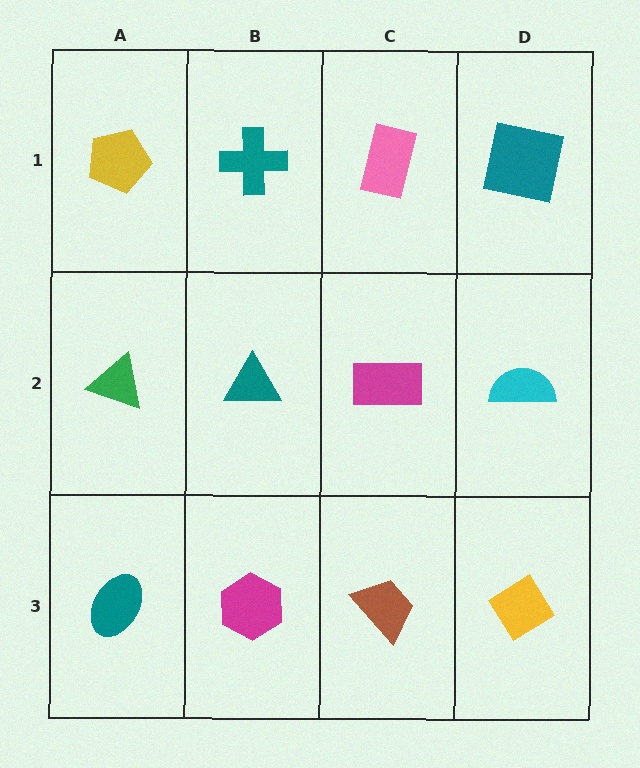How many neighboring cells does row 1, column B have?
3.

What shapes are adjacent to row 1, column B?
A teal triangle (row 2, column B), a yellow pentagon (row 1, column A), a pink rectangle (row 1, column C).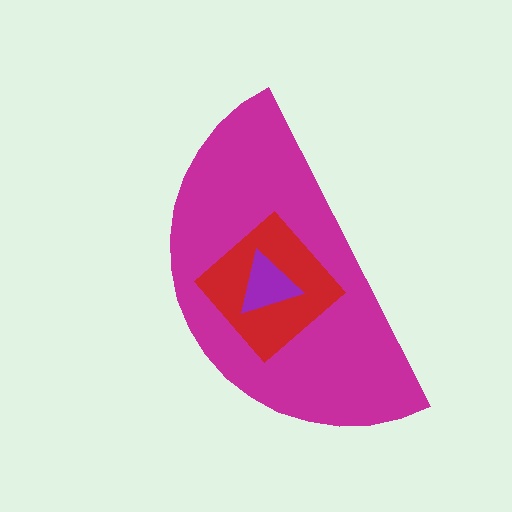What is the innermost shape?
The purple triangle.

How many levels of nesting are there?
3.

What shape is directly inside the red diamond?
The purple triangle.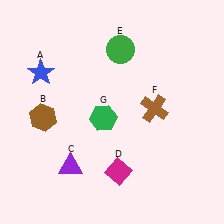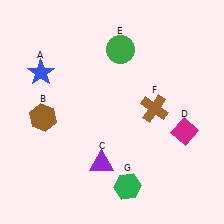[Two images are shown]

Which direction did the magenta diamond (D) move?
The magenta diamond (D) moved right.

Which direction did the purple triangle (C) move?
The purple triangle (C) moved right.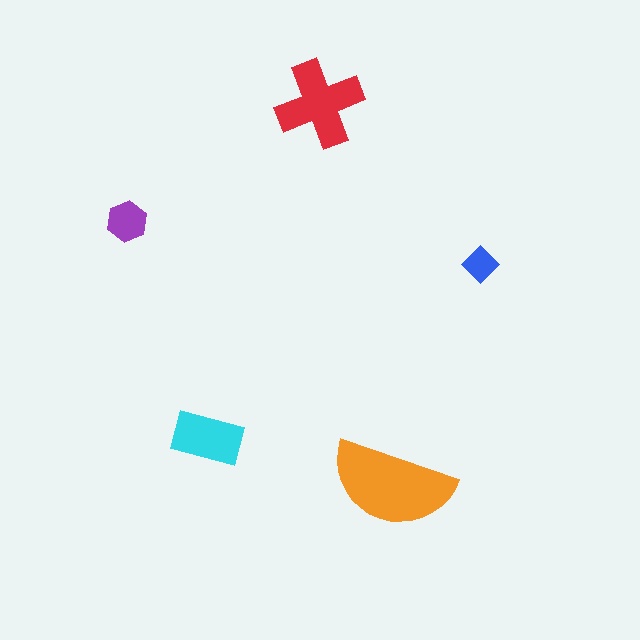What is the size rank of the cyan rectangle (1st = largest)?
3rd.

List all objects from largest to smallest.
The orange semicircle, the red cross, the cyan rectangle, the purple hexagon, the blue diamond.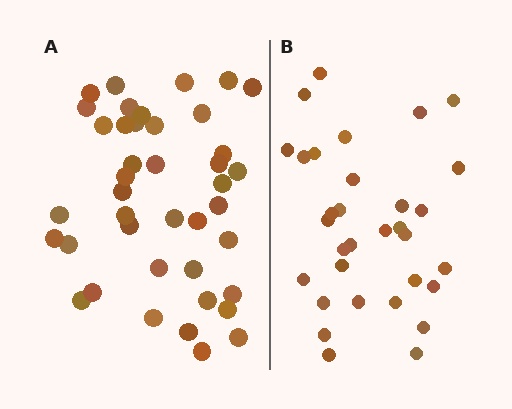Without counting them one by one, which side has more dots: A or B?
Region A (the left region) has more dots.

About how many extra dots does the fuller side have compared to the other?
Region A has roughly 8 or so more dots than region B.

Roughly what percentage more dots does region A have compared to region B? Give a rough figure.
About 30% more.